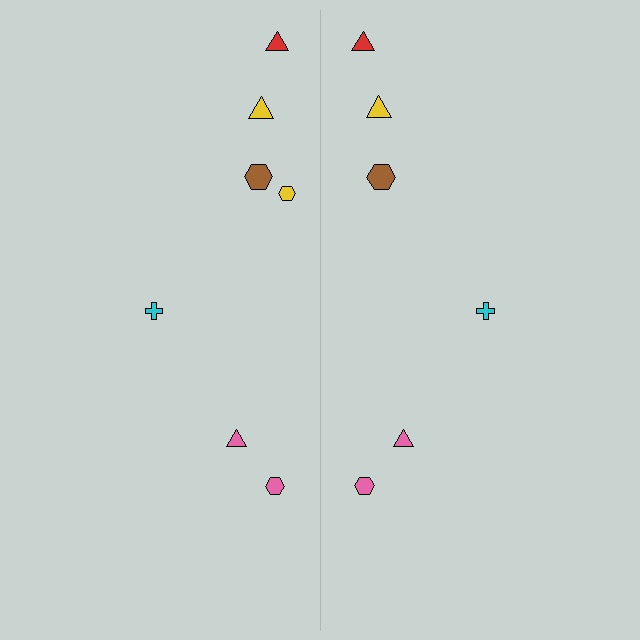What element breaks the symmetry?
A yellow hexagon is missing from the right side.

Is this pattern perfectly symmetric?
No, the pattern is not perfectly symmetric. A yellow hexagon is missing from the right side.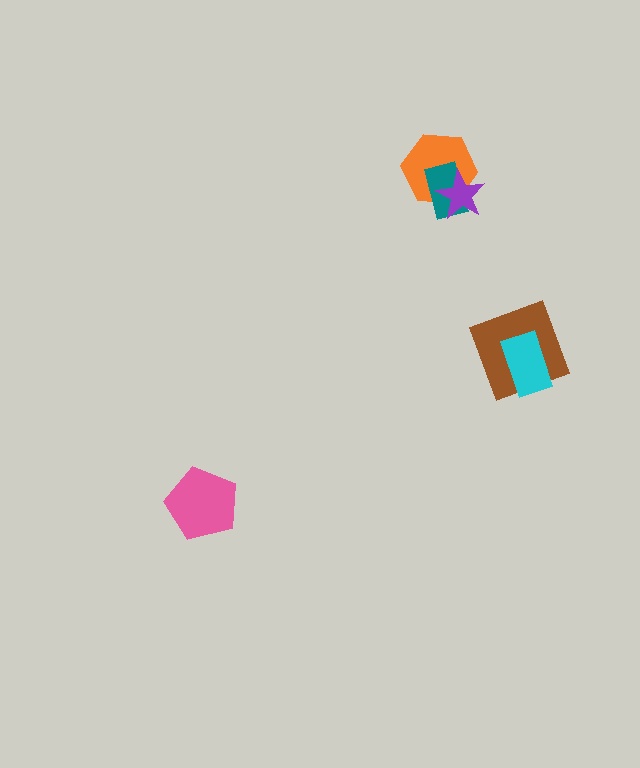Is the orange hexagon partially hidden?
Yes, it is partially covered by another shape.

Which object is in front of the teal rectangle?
The purple star is in front of the teal rectangle.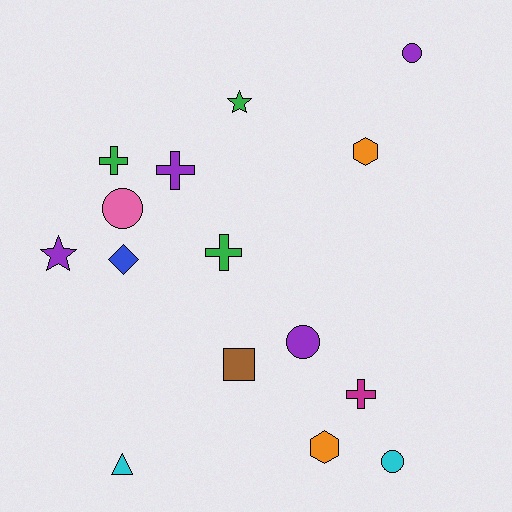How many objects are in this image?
There are 15 objects.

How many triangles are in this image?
There is 1 triangle.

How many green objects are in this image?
There are 3 green objects.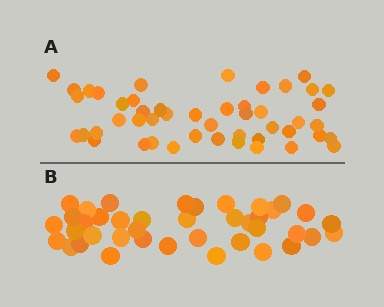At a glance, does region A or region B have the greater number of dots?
Region A (the top region) has more dots.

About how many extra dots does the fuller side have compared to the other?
Region A has roughly 8 or so more dots than region B.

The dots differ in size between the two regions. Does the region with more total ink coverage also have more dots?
No. Region B has more total ink coverage because its dots are larger, but region A actually contains more individual dots. Total area can be misleading — the number of items is what matters here.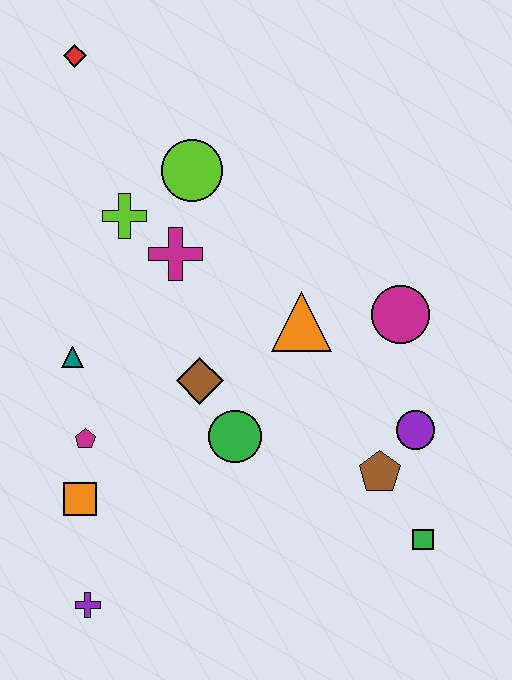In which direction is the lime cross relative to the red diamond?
The lime cross is below the red diamond.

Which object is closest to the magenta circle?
The orange triangle is closest to the magenta circle.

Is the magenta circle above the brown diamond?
Yes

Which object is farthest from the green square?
The red diamond is farthest from the green square.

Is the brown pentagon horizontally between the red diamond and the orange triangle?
No